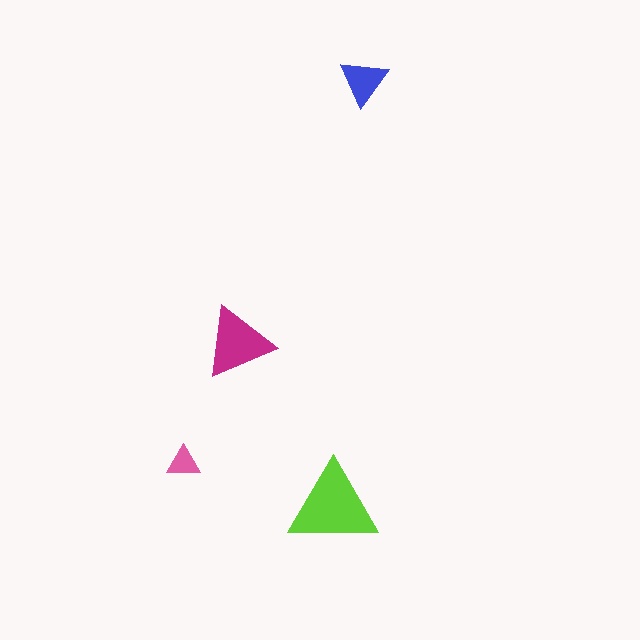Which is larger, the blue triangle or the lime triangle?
The lime one.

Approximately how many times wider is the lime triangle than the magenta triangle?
About 1.5 times wider.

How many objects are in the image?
There are 4 objects in the image.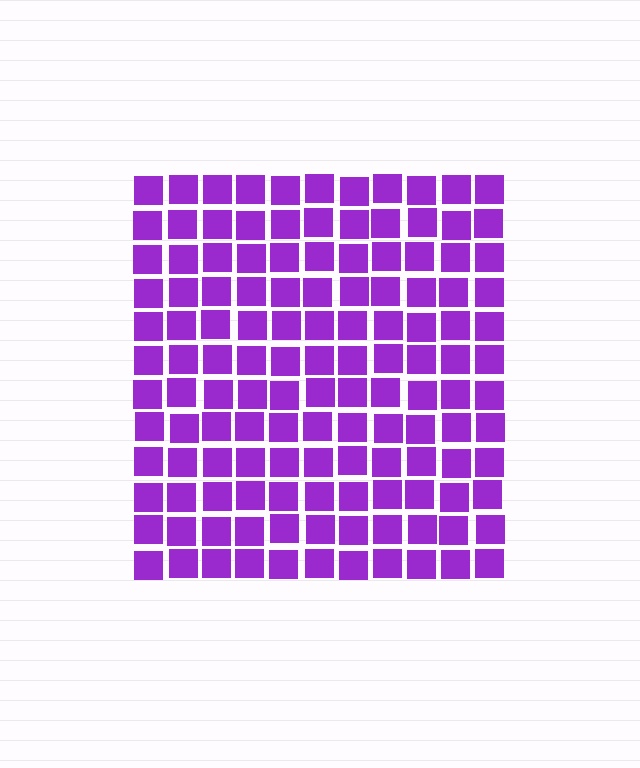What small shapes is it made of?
It is made of small squares.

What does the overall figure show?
The overall figure shows a square.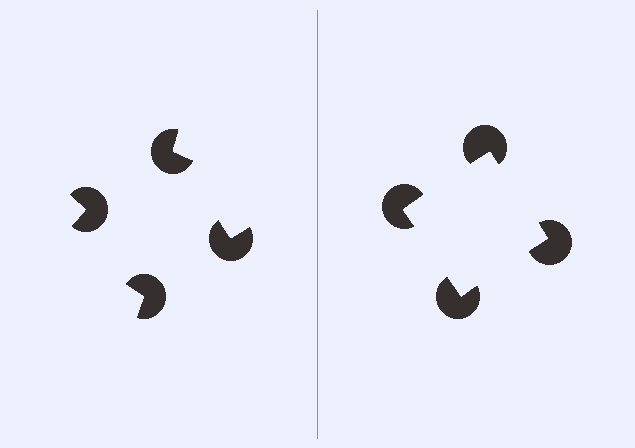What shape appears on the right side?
An illusory square.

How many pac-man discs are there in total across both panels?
8 — 4 on each side.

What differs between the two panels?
The pac-man discs are positioned identically on both sides; only the wedge orientations differ. On the right they align to a square; on the left they are misaligned.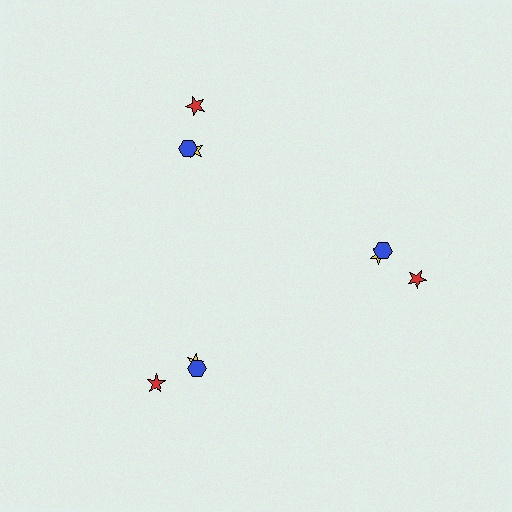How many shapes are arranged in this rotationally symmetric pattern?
There are 9 shapes, arranged in 3 groups of 3.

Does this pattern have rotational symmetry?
Yes, this pattern has 3-fold rotational symmetry. It looks the same after rotating 120 degrees around the center.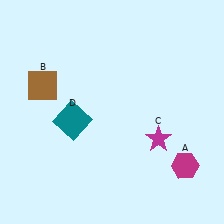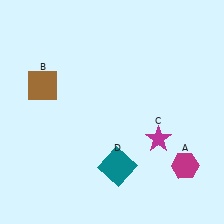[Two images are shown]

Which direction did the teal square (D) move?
The teal square (D) moved down.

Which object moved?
The teal square (D) moved down.